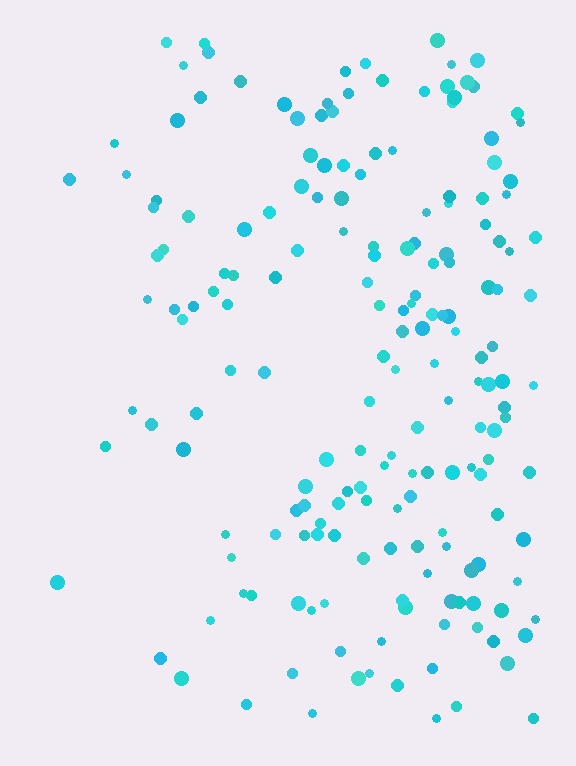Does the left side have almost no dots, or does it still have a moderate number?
Still a moderate number, just noticeably fewer than the right.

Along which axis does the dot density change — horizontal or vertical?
Horizontal.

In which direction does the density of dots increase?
From left to right, with the right side densest.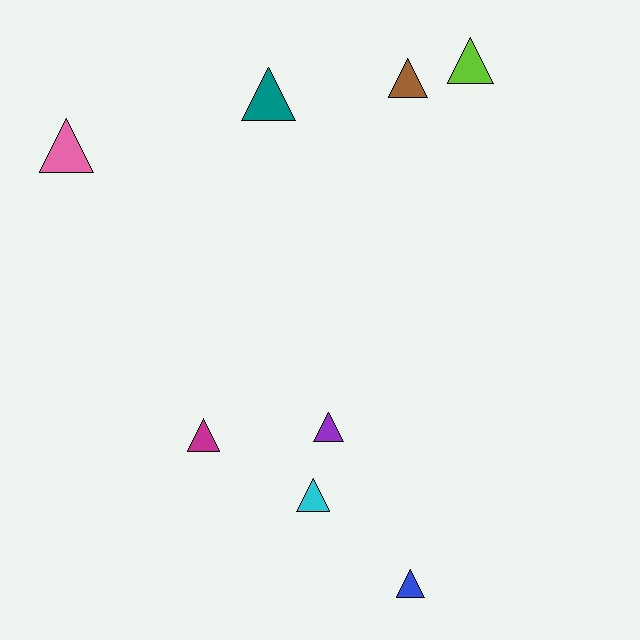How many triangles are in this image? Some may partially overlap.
There are 8 triangles.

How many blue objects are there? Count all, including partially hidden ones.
There is 1 blue object.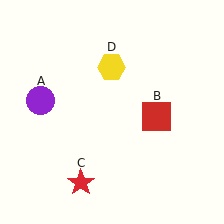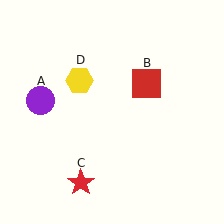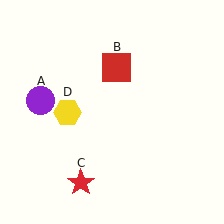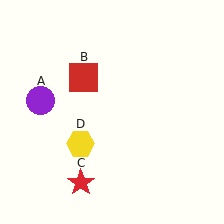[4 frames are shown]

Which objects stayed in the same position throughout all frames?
Purple circle (object A) and red star (object C) remained stationary.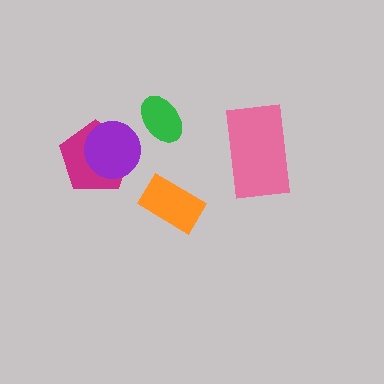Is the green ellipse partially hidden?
No, no other shape covers it.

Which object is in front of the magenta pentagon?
The purple circle is in front of the magenta pentagon.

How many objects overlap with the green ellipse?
0 objects overlap with the green ellipse.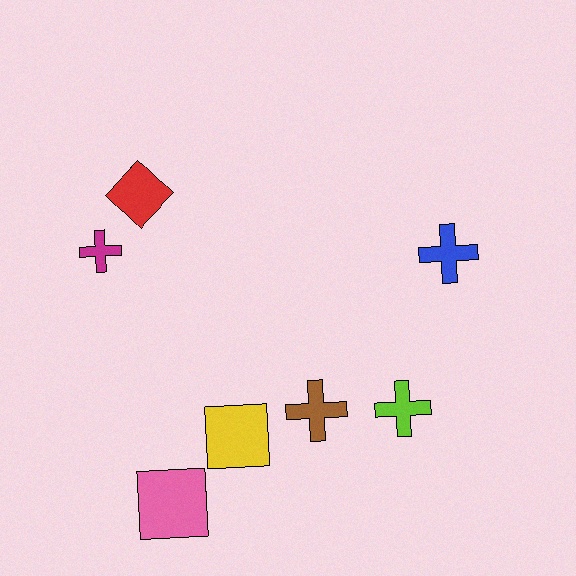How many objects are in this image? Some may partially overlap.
There are 7 objects.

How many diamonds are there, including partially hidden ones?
There is 1 diamond.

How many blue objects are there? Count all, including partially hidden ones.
There is 1 blue object.